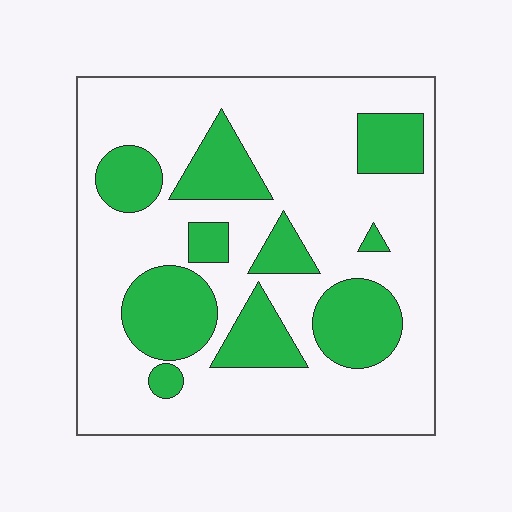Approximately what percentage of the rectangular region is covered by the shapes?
Approximately 30%.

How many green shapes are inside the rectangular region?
10.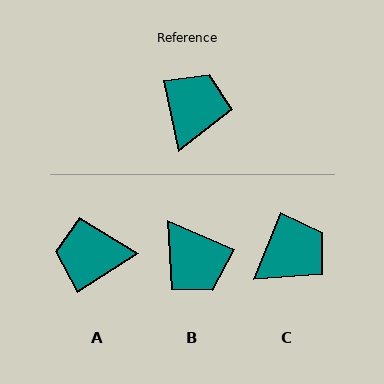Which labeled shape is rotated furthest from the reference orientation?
B, about 125 degrees away.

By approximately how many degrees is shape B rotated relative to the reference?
Approximately 125 degrees clockwise.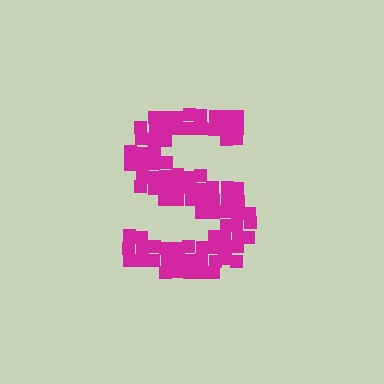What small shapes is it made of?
It is made of small squares.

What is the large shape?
The large shape is the letter S.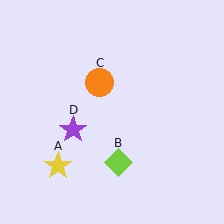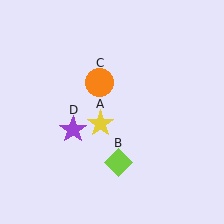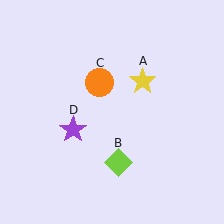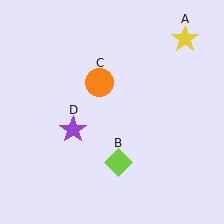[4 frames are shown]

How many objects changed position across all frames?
1 object changed position: yellow star (object A).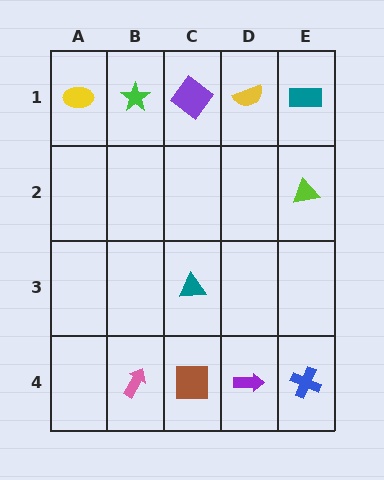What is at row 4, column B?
A pink arrow.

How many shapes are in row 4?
4 shapes.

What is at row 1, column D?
A yellow semicircle.